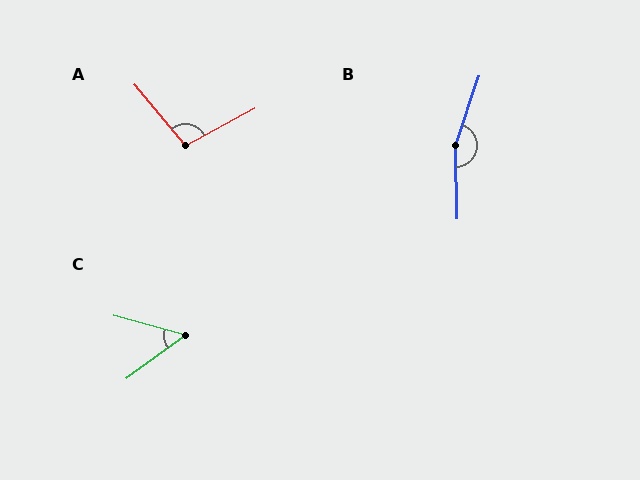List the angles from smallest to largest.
C (51°), A (101°), B (160°).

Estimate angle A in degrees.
Approximately 101 degrees.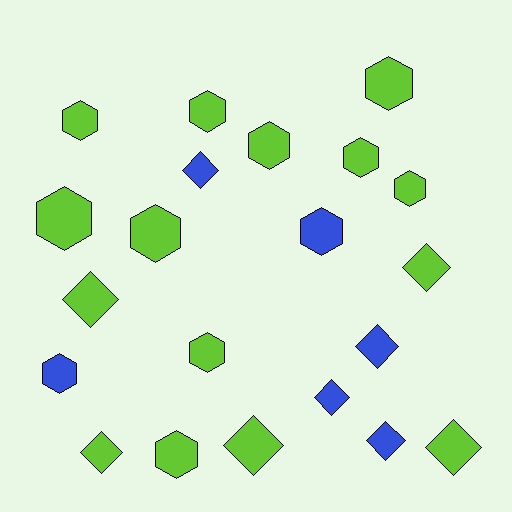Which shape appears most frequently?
Hexagon, with 12 objects.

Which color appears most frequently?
Lime, with 15 objects.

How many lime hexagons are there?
There are 10 lime hexagons.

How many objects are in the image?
There are 21 objects.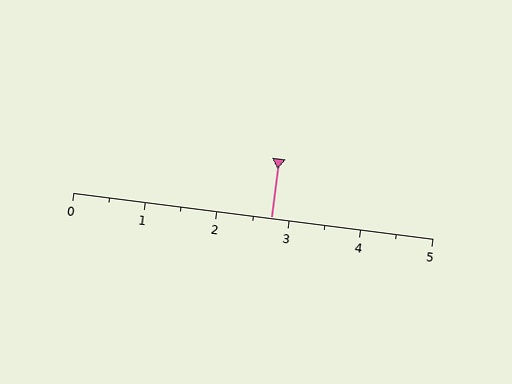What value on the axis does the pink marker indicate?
The marker indicates approximately 2.8.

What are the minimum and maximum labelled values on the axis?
The axis runs from 0 to 5.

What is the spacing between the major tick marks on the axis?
The major ticks are spaced 1 apart.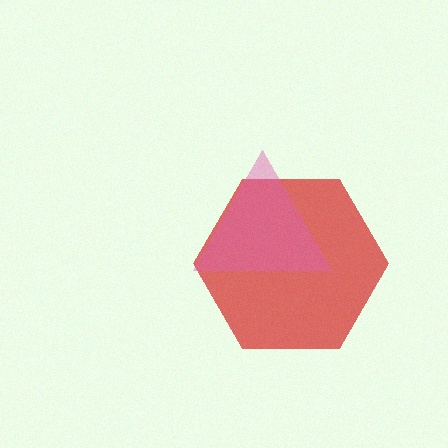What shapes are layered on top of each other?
The layered shapes are: a red hexagon, a pink triangle.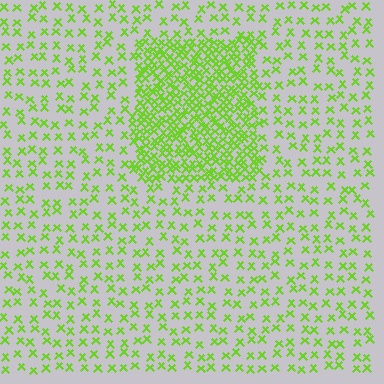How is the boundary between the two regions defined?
The boundary is defined by a change in element density (approximately 2.9x ratio). All elements are the same color, size, and shape.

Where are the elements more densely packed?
The elements are more densely packed inside the rectangle boundary.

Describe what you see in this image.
The image contains small lime elements arranged at two different densities. A rectangle-shaped region is visible where the elements are more densely packed than the surrounding area.